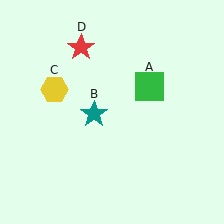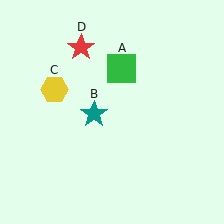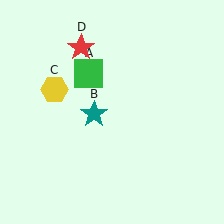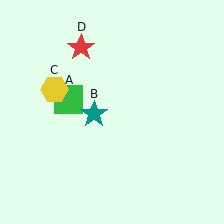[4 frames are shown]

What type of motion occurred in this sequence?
The green square (object A) rotated counterclockwise around the center of the scene.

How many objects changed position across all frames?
1 object changed position: green square (object A).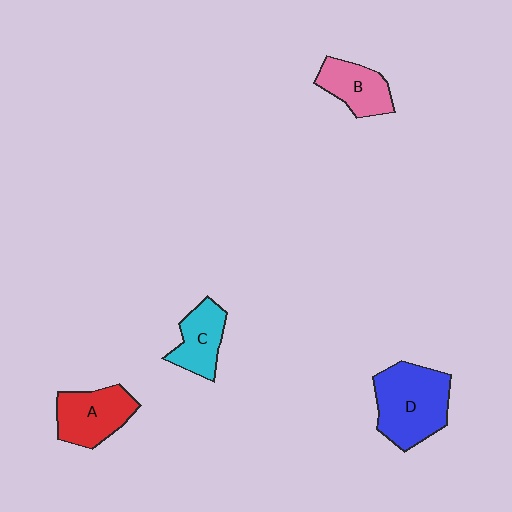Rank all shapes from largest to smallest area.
From largest to smallest: D (blue), A (red), B (pink), C (cyan).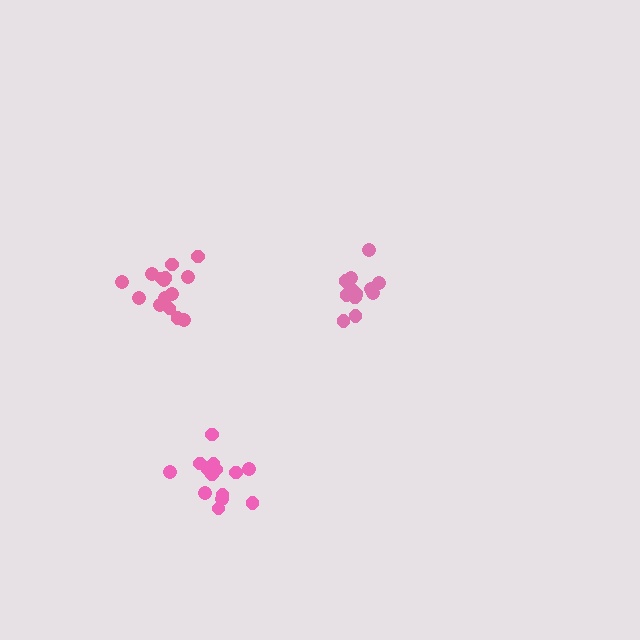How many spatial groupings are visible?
There are 3 spatial groupings.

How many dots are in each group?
Group 1: 15 dots, Group 2: 14 dots, Group 3: 12 dots (41 total).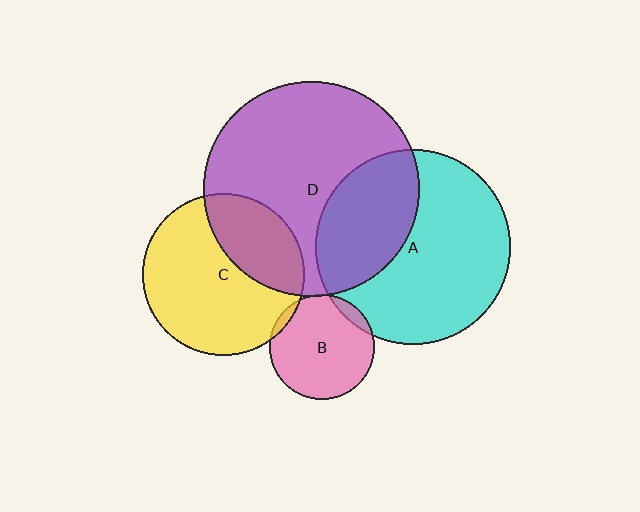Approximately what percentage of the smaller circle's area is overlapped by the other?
Approximately 5%.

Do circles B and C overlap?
Yes.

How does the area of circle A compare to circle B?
Approximately 3.5 times.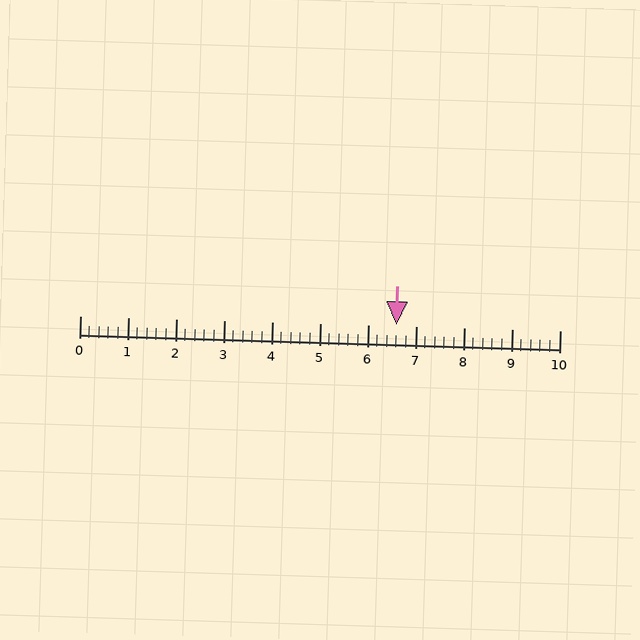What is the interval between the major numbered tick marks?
The major tick marks are spaced 1 units apart.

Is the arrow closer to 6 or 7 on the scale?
The arrow is closer to 7.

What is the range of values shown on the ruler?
The ruler shows values from 0 to 10.